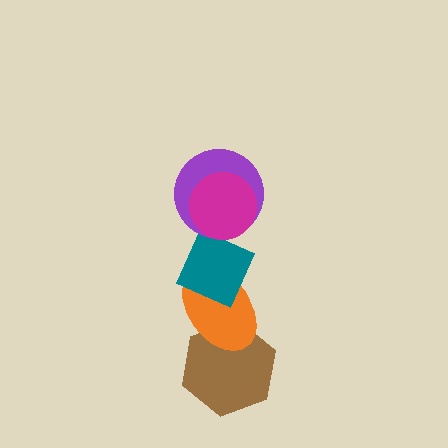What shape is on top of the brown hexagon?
The orange ellipse is on top of the brown hexagon.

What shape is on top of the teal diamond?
The purple circle is on top of the teal diamond.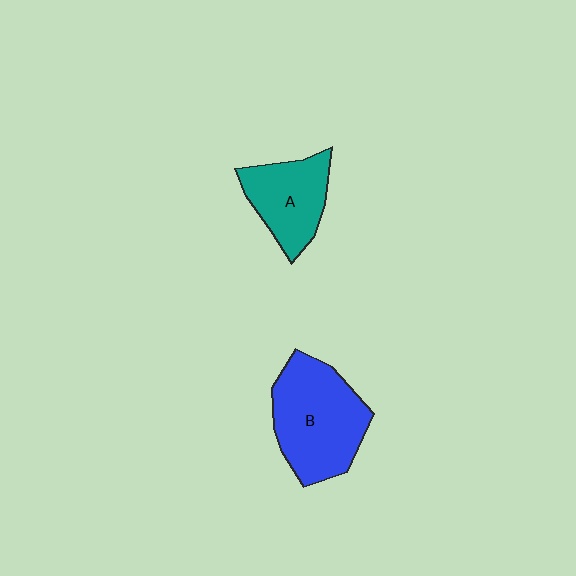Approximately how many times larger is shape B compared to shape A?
Approximately 1.5 times.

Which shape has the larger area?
Shape B (blue).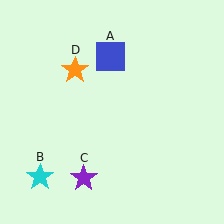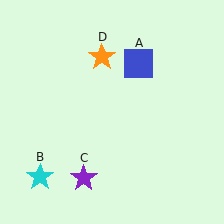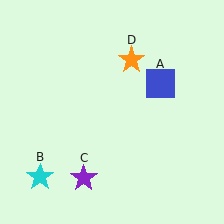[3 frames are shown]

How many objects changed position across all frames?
2 objects changed position: blue square (object A), orange star (object D).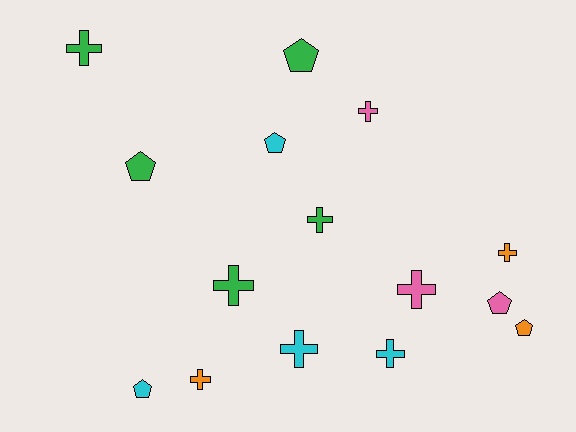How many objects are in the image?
There are 15 objects.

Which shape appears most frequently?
Cross, with 9 objects.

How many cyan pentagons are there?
There are 2 cyan pentagons.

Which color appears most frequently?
Green, with 5 objects.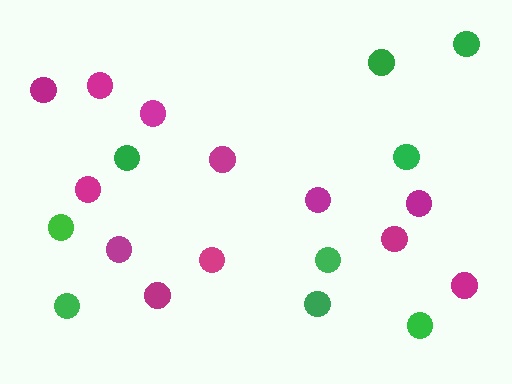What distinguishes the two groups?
There are 2 groups: one group of magenta circles (12) and one group of green circles (9).